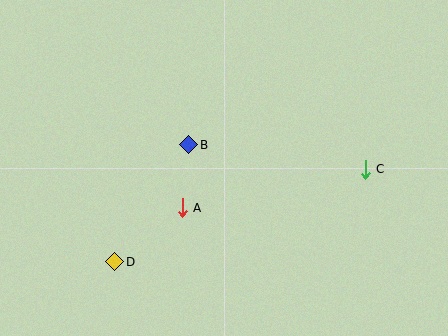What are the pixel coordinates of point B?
Point B is at (189, 145).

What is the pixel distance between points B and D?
The distance between B and D is 138 pixels.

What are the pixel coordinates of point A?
Point A is at (182, 208).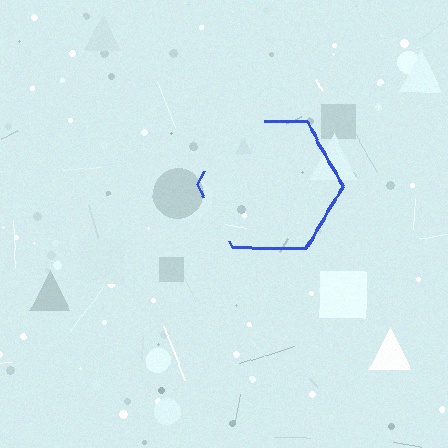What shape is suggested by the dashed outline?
The dashed outline suggests a hexagon.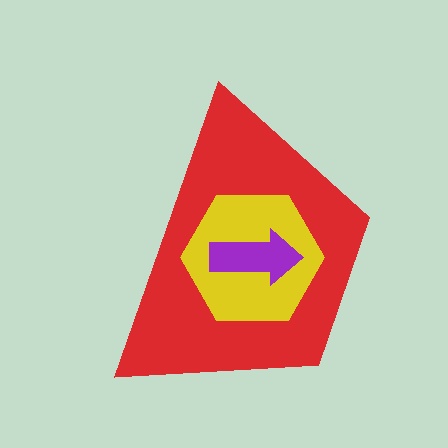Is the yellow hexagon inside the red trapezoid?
Yes.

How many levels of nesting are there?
3.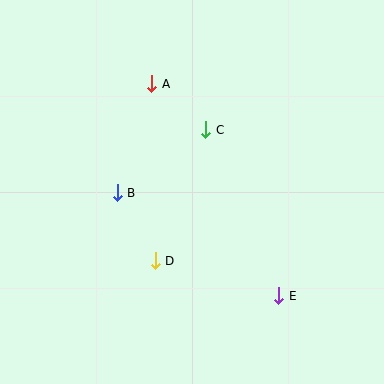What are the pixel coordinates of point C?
Point C is at (206, 130).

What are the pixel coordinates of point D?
Point D is at (155, 261).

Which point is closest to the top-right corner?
Point C is closest to the top-right corner.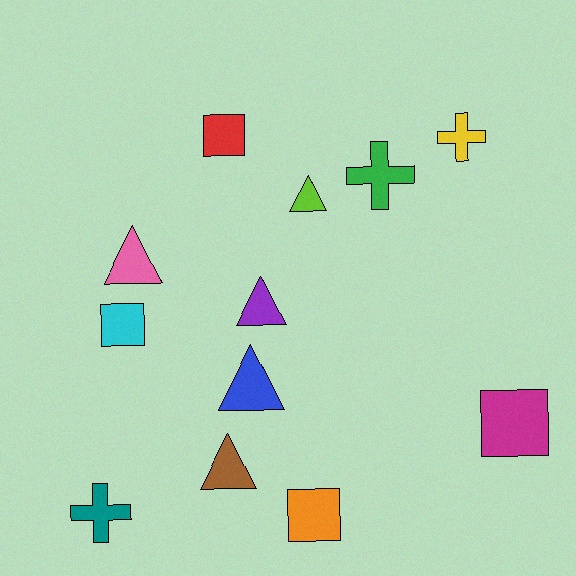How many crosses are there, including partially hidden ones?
There are 3 crosses.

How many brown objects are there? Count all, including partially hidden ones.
There is 1 brown object.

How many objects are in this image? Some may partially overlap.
There are 12 objects.